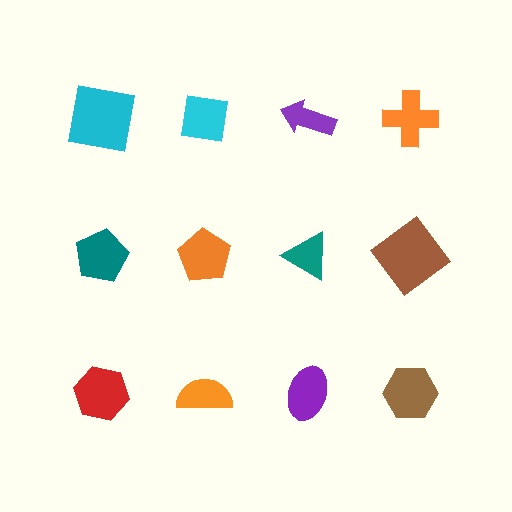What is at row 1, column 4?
An orange cross.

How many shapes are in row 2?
4 shapes.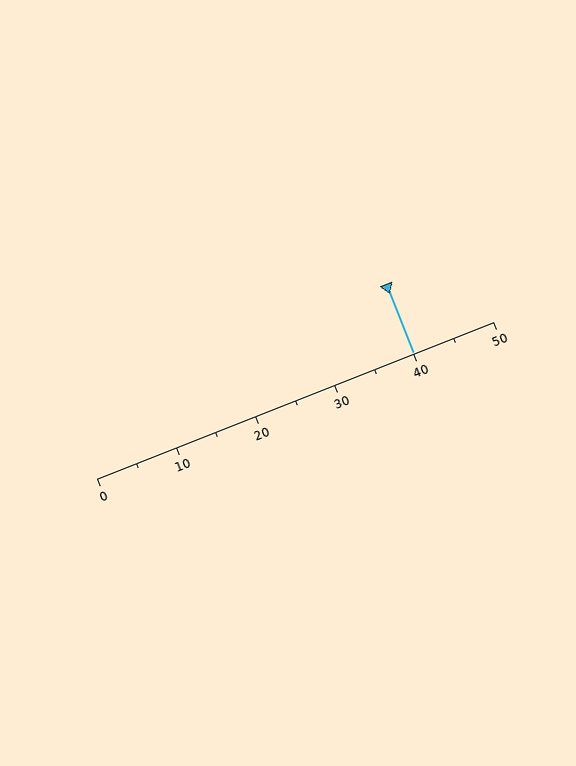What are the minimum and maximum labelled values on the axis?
The axis runs from 0 to 50.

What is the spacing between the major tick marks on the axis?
The major ticks are spaced 10 apart.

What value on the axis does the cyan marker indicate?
The marker indicates approximately 40.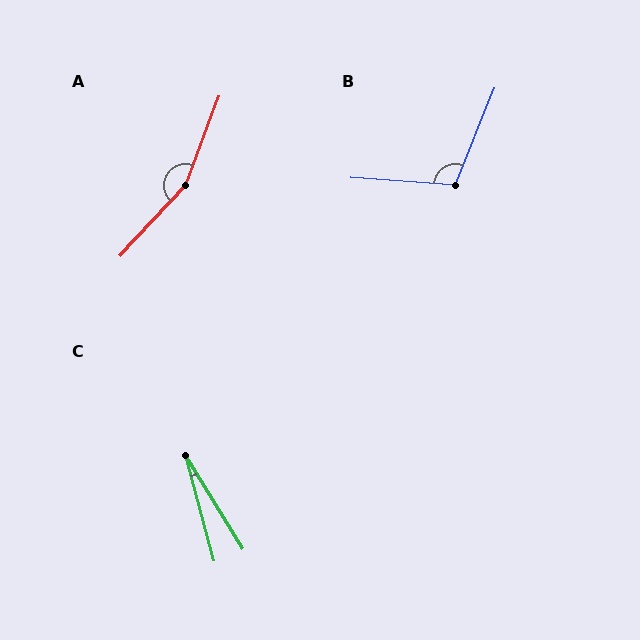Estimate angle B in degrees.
Approximately 108 degrees.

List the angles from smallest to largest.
C (17°), B (108°), A (157°).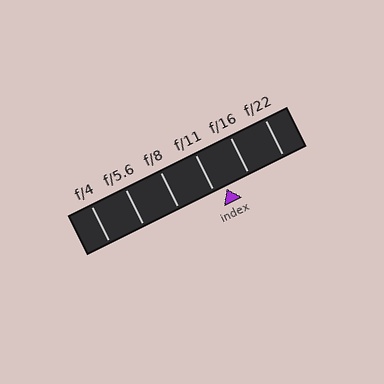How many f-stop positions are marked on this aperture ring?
There are 6 f-stop positions marked.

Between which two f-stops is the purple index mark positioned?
The index mark is between f/11 and f/16.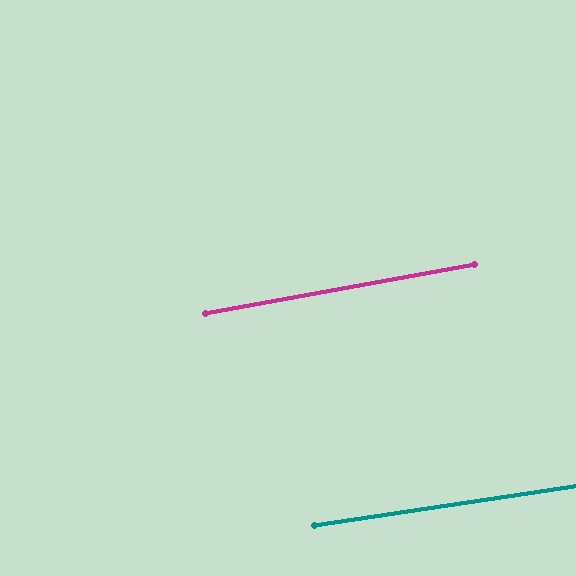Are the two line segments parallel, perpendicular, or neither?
Parallel — their directions differ by only 1.7°.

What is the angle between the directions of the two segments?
Approximately 2 degrees.